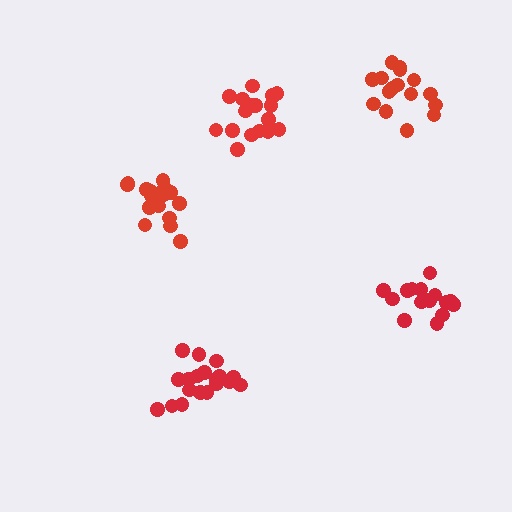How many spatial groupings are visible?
There are 5 spatial groupings.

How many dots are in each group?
Group 1: 16 dots, Group 2: 15 dots, Group 3: 19 dots, Group 4: 16 dots, Group 5: 18 dots (84 total).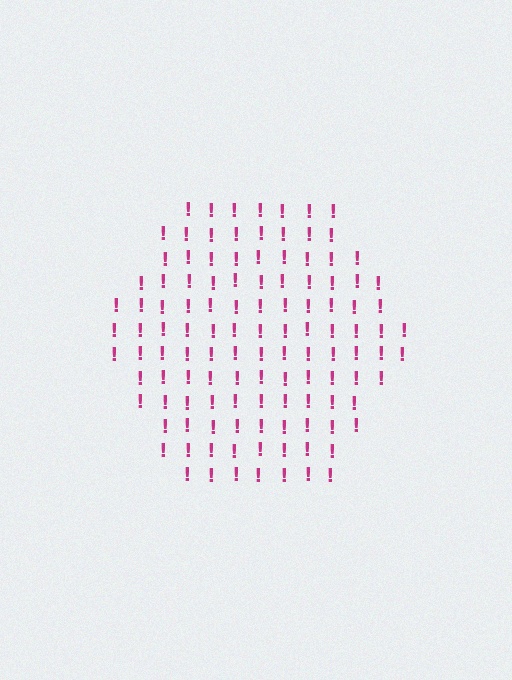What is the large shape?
The large shape is a hexagon.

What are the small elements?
The small elements are exclamation marks.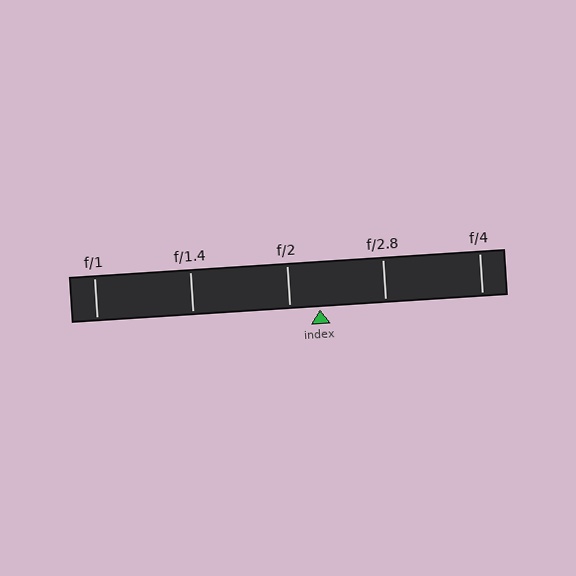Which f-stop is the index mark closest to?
The index mark is closest to f/2.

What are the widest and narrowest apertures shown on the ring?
The widest aperture shown is f/1 and the narrowest is f/4.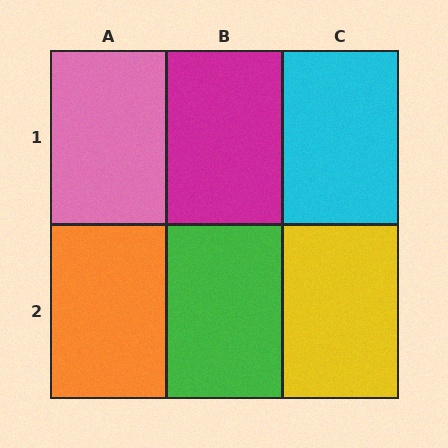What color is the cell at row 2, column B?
Green.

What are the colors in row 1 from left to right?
Pink, magenta, cyan.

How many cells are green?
1 cell is green.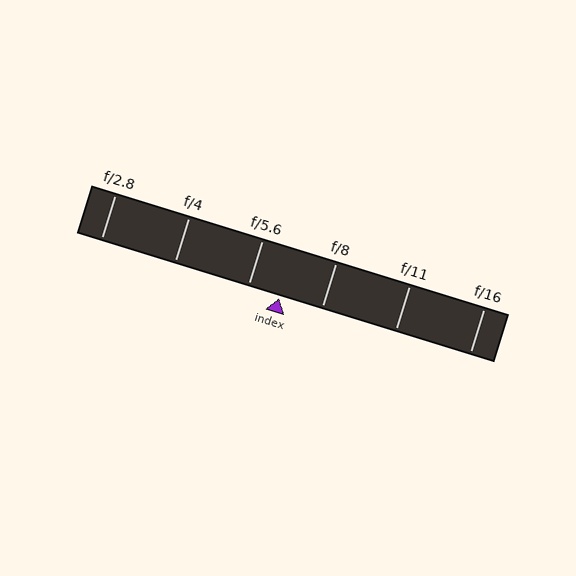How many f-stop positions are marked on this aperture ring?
There are 6 f-stop positions marked.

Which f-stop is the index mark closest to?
The index mark is closest to f/5.6.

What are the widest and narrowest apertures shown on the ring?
The widest aperture shown is f/2.8 and the narrowest is f/16.